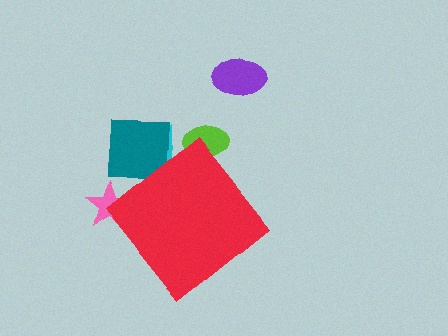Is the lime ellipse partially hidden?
Yes, the lime ellipse is partially hidden behind the red diamond.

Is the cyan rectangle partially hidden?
Yes, the cyan rectangle is partially hidden behind the red diamond.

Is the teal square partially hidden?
Yes, the teal square is partially hidden behind the red diamond.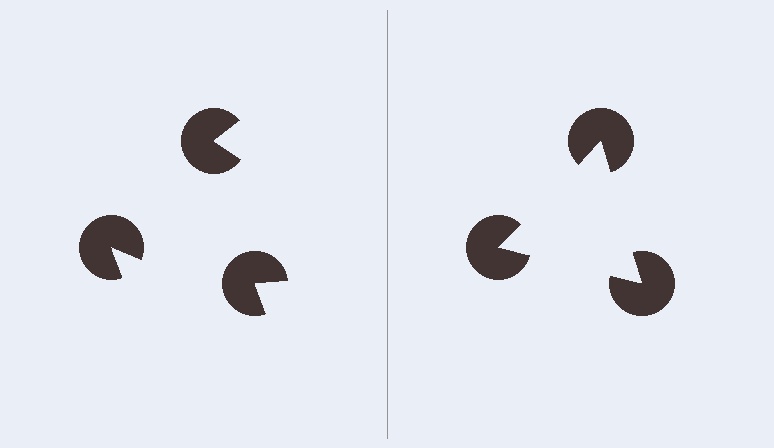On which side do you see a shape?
An illusory triangle appears on the right side. On the left side the wedge cuts are rotated, so no coherent shape forms.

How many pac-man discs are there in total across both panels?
6 — 3 on each side.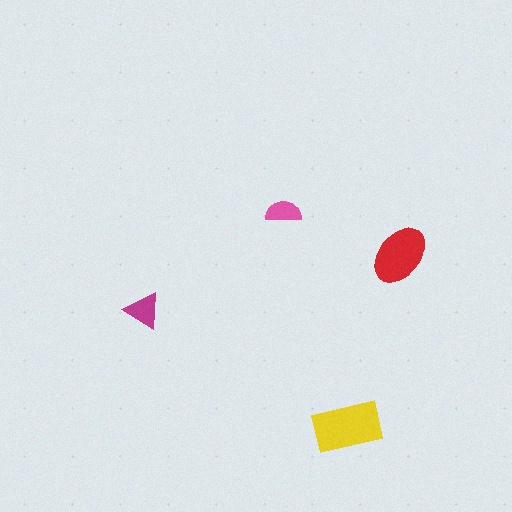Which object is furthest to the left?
The magenta triangle is leftmost.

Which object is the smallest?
The pink semicircle.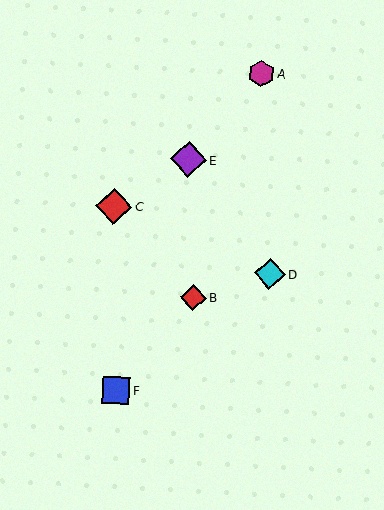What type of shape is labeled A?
Shape A is a magenta hexagon.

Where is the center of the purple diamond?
The center of the purple diamond is at (188, 159).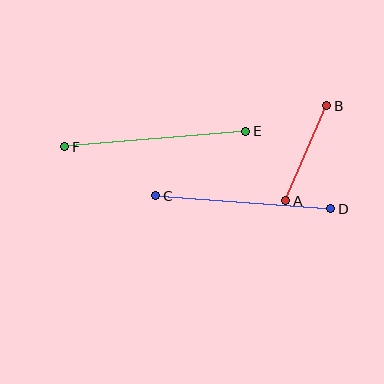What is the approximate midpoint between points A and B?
The midpoint is at approximately (306, 153) pixels.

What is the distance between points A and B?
The distance is approximately 103 pixels.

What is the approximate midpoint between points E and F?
The midpoint is at approximately (155, 139) pixels.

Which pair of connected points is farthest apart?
Points E and F are farthest apart.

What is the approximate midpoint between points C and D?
The midpoint is at approximately (243, 202) pixels.